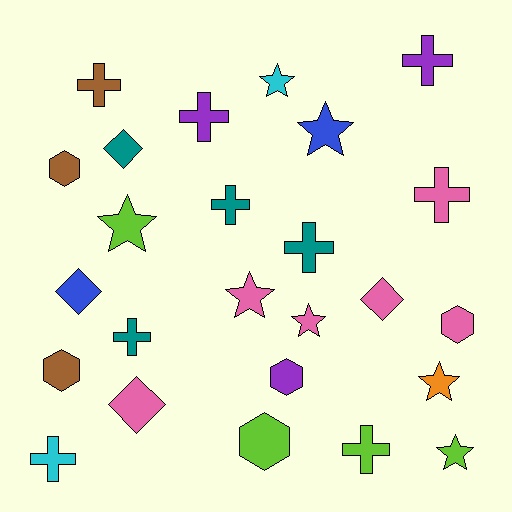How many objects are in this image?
There are 25 objects.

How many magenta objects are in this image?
There are no magenta objects.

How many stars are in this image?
There are 7 stars.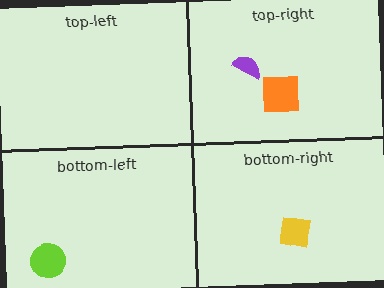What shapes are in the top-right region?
The purple semicircle, the orange square.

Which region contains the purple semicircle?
The top-right region.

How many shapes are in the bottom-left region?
1.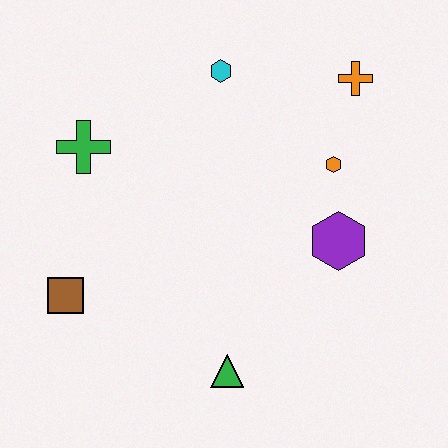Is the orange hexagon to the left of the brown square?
No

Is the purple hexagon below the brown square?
No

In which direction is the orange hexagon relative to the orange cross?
The orange hexagon is below the orange cross.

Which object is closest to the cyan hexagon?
The orange cross is closest to the cyan hexagon.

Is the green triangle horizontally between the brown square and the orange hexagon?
Yes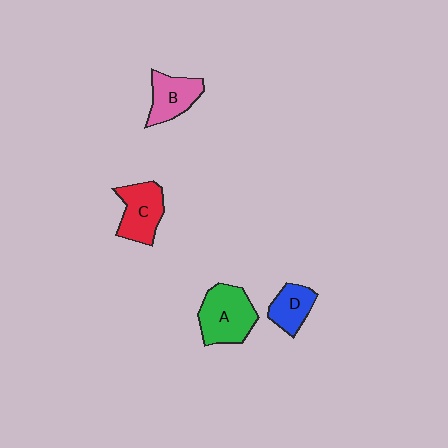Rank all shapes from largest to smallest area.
From largest to smallest: A (green), C (red), B (pink), D (blue).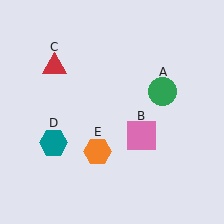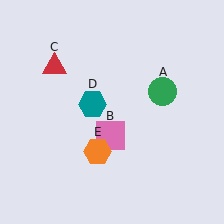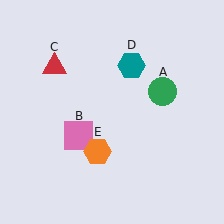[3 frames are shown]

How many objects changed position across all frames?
2 objects changed position: pink square (object B), teal hexagon (object D).